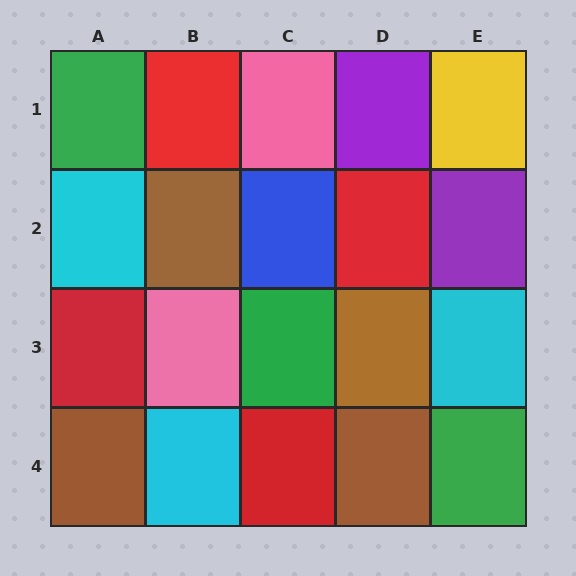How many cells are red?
4 cells are red.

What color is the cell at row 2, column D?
Red.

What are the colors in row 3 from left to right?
Red, pink, green, brown, cyan.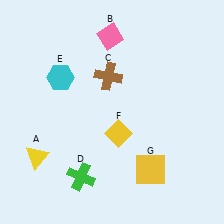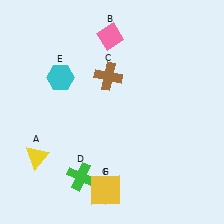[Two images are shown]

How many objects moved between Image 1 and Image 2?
2 objects moved between the two images.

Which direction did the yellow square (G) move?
The yellow square (G) moved left.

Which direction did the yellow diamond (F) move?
The yellow diamond (F) moved down.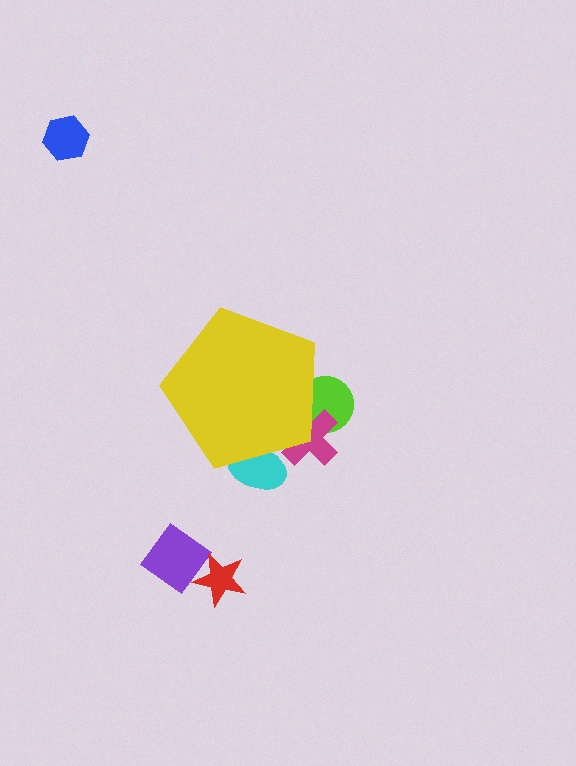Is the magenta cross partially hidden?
Yes, the magenta cross is partially hidden behind the yellow pentagon.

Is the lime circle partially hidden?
Yes, the lime circle is partially hidden behind the yellow pentagon.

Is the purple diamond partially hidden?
No, the purple diamond is fully visible.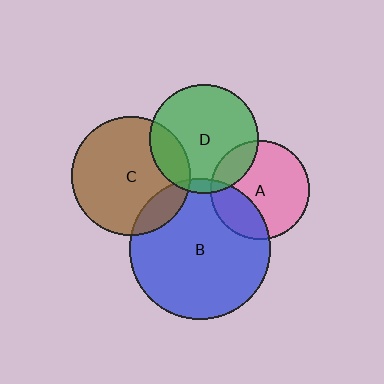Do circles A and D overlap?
Yes.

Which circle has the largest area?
Circle B (blue).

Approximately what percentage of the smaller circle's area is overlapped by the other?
Approximately 20%.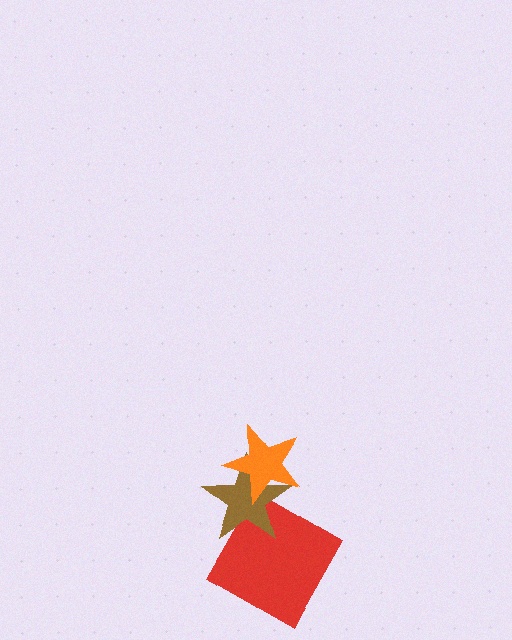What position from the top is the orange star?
The orange star is 1st from the top.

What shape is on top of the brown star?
The orange star is on top of the brown star.